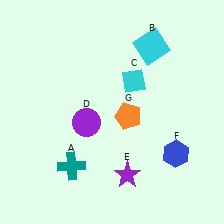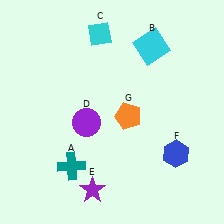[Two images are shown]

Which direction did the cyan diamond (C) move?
The cyan diamond (C) moved up.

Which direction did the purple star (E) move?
The purple star (E) moved left.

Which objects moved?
The objects that moved are: the cyan diamond (C), the purple star (E).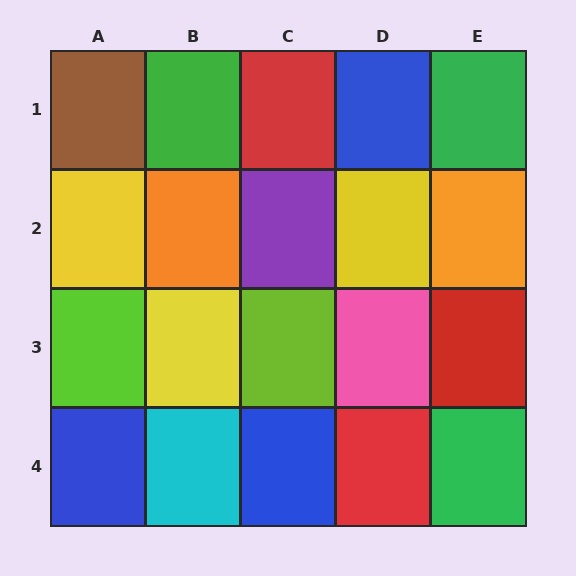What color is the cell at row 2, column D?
Yellow.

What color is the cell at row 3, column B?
Yellow.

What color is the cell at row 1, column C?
Red.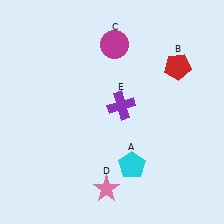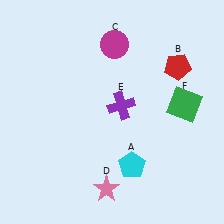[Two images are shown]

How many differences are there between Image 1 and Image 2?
There is 1 difference between the two images.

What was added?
A green square (F) was added in Image 2.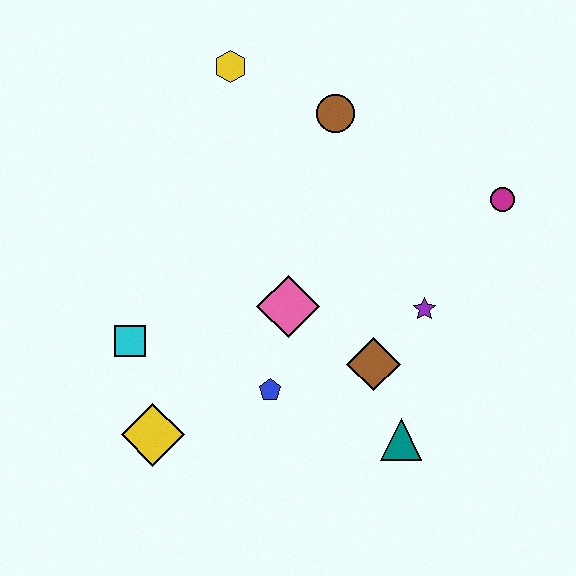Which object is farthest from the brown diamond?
The yellow hexagon is farthest from the brown diamond.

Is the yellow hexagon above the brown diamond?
Yes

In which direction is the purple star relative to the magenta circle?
The purple star is below the magenta circle.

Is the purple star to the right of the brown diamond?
Yes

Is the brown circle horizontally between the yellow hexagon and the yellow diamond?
No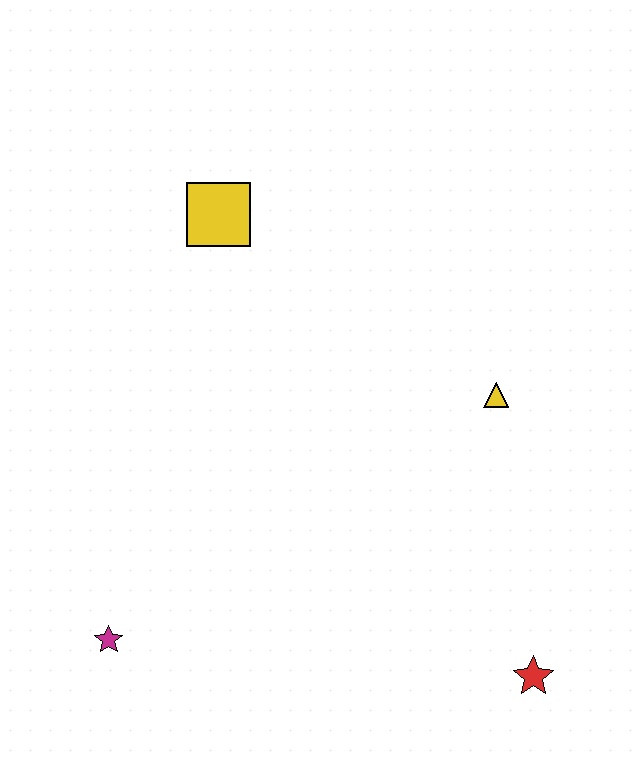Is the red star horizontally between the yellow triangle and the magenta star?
No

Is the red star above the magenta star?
No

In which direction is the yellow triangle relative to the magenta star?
The yellow triangle is to the right of the magenta star.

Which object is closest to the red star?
The yellow triangle is closest to the red star.